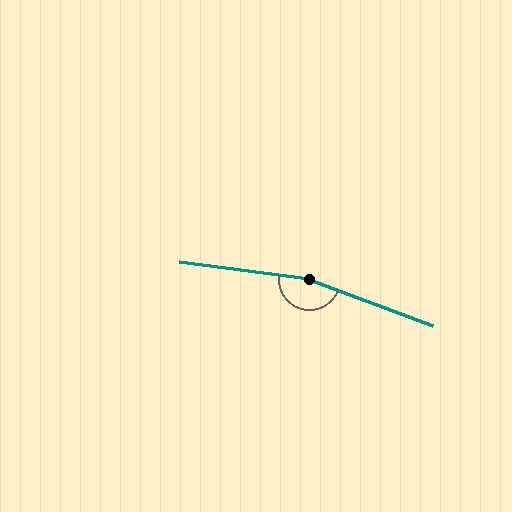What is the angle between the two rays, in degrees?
Approximately 167 degrees.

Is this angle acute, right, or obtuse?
It is obtuse.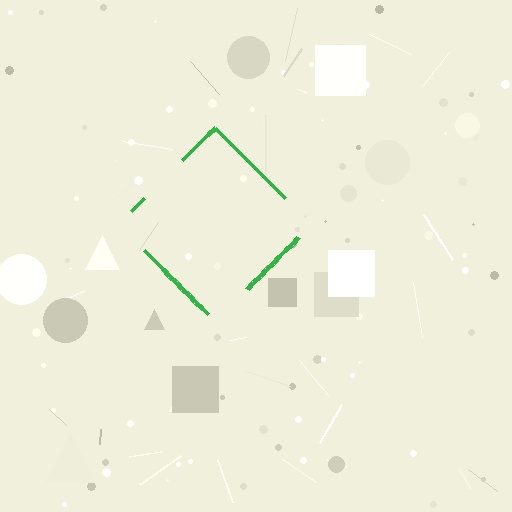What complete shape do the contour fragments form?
The contour fragments form a diamond.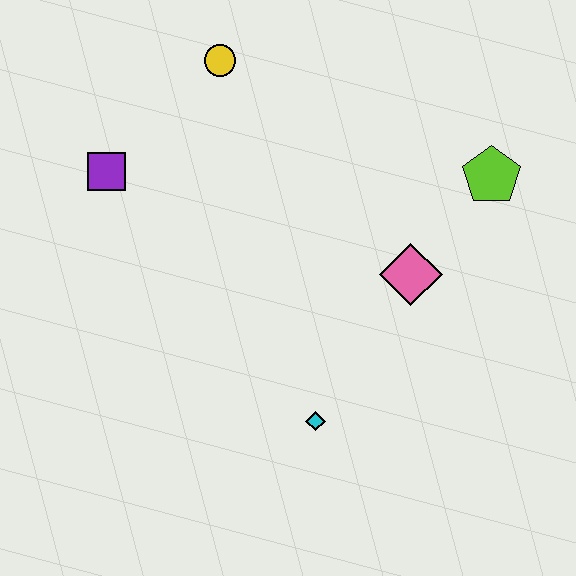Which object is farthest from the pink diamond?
The purple square is farthest from the pink diamond.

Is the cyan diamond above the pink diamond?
No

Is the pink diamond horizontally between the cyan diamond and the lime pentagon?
Yes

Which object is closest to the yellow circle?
The purple square is closest to the yellow circle.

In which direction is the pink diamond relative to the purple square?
The pink diamond is to the right of the purple square.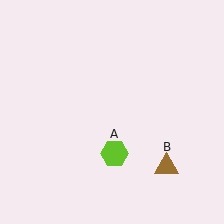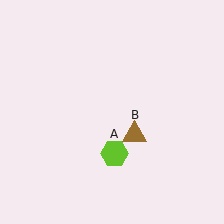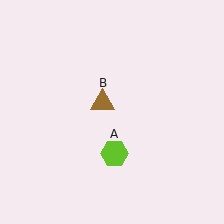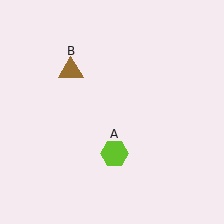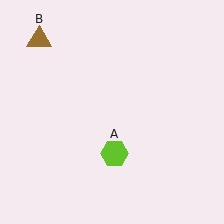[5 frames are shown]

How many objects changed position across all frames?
1 object changed position: brown triangle (object B).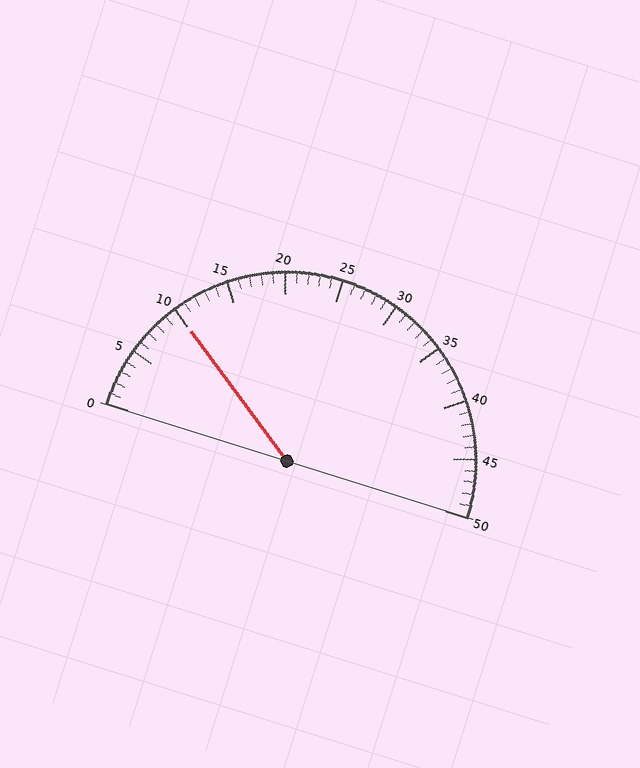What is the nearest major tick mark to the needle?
The nearest major tick mark is 10.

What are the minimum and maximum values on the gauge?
The gauge ranges from 0 to 50.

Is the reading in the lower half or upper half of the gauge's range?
The reading is in the lower half of the range (0 to 50).